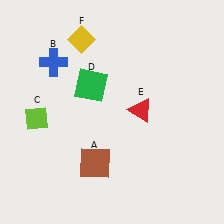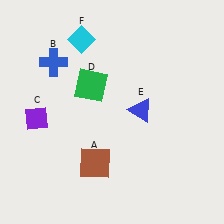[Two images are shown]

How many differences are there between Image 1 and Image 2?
There are 3 differences between the two images.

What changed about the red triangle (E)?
In Image 1, E is red. In Image 2, it changed to blue.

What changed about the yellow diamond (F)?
In Image 1, F is yellow. In Image 2, it changed to cyan.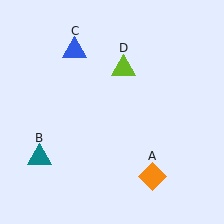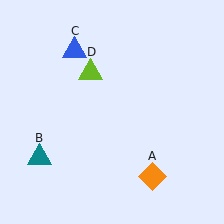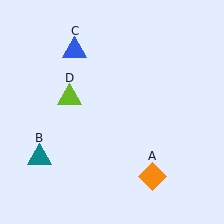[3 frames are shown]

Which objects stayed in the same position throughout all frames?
Orange diamond (object A) and teal triangle (object B) and blue triangle (object C) remained stationary.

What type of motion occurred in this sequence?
The lime triangle (object D) rotated counterclockwise around the center of the scene.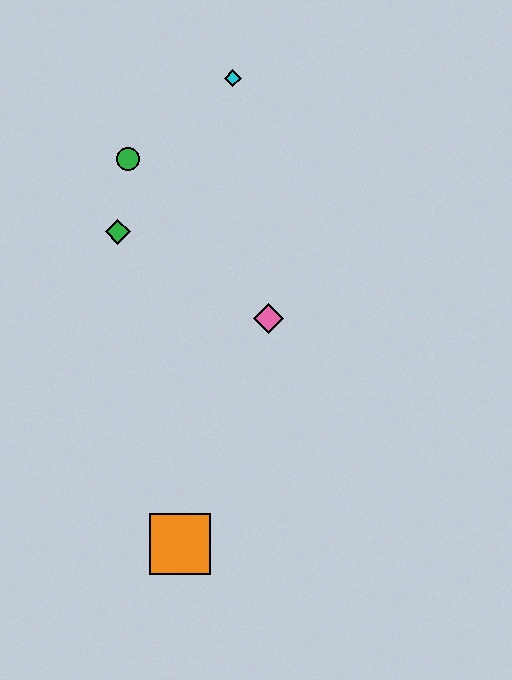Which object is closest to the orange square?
The pink diamond is closest to the orange square.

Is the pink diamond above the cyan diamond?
No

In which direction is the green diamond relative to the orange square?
The green diamond is above the orange square.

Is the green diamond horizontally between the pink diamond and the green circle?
No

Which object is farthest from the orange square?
The cyan diamond is farthest from the orange square.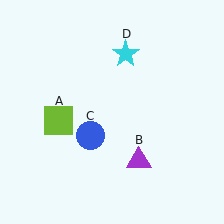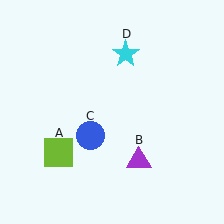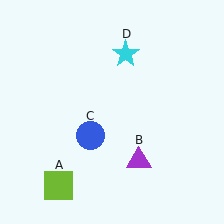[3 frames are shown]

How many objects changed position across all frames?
1 object changed position: lime square (object A).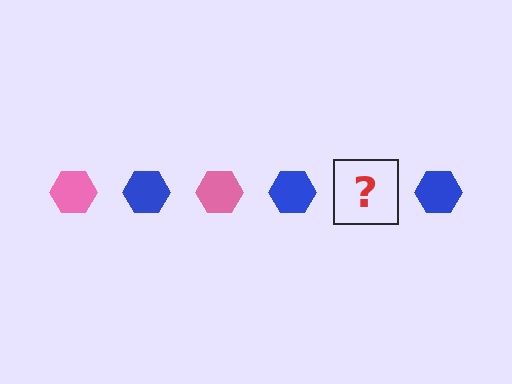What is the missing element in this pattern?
The missing element is a pink hexagon.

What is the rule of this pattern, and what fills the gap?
The rule is that the pattern cycles through pink, blue hexagons. The gap should be filled with a pink hexagon.